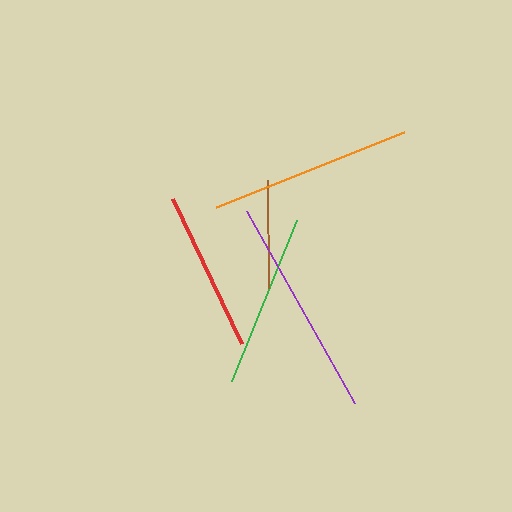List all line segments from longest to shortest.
From longest to shortest: purple, orange, green, red, brown.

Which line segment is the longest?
The purple line is the longest at approximately 221 pixels.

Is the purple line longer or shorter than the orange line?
The purple line is longer than the orange line.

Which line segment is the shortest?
The brown line is the shortest at approximately 108 pixels.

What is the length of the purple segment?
The purple segment is approximately 221 pixels long.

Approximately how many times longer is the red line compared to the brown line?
The red line is approximately 1.5 times the length of the brown line.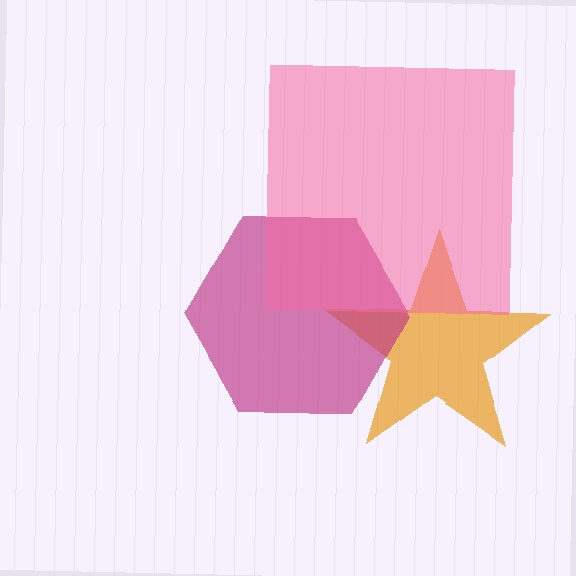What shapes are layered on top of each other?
The layered shapes are: an orange star, a magenta hexagon, a pink square.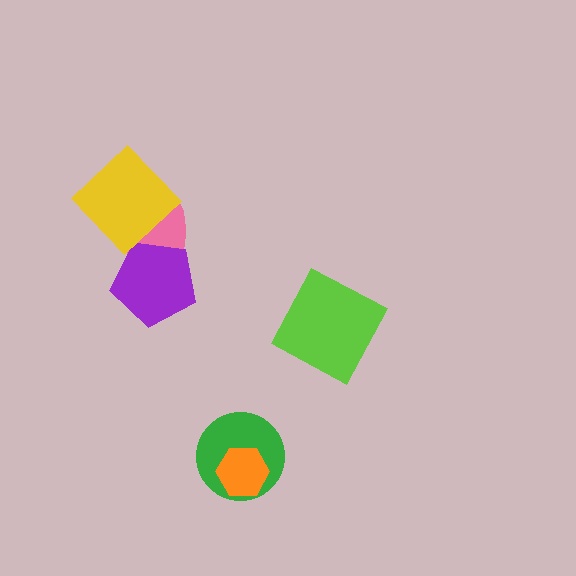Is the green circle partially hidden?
Yes, it is partially covered by another shape.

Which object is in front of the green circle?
The orange hexagon is in front of the green circle.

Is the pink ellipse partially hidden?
Yes, it is partially covered by another shape.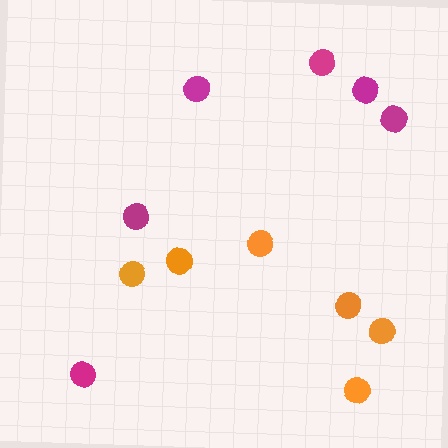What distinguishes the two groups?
There are 2 groups: one group of orange circles (6) and one group of magenta circles (6).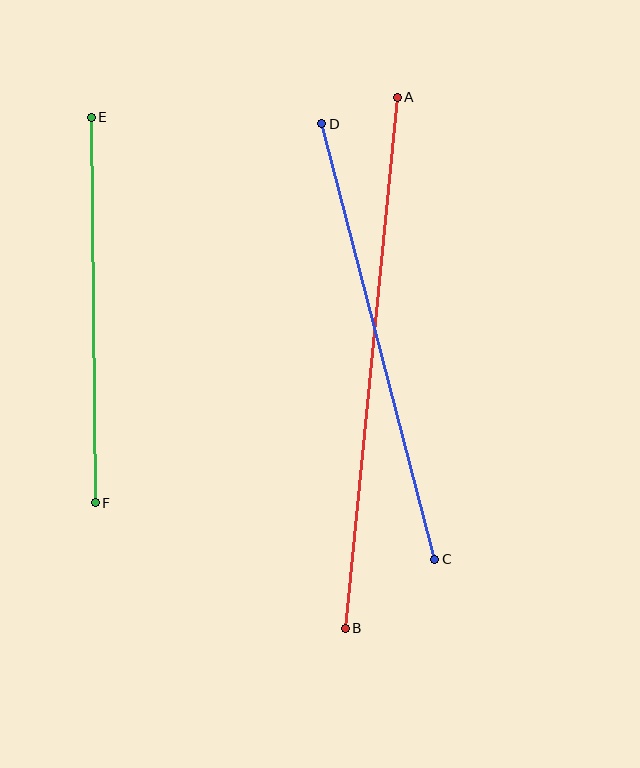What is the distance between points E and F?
The distance is approximately 385 pixels.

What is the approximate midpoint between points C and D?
The midpoint is at approximately (378, 341) pixels.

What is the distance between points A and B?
The distance is approximately 534 pixels.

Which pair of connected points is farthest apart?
Points A and B are farthest apart.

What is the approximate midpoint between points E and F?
The midpoint is at approximately (93, 310) pixels.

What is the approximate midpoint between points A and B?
The midpoint is at approximately (371, 363) pixels.